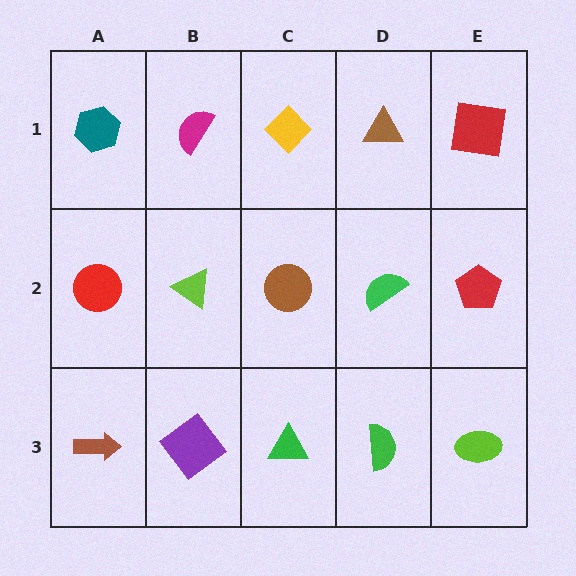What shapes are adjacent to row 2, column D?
A brown triangle (row 1, column D), a green semicircle (row 3, column D), a brown circle (row 2, column C), a red pentagon (row 2, column E).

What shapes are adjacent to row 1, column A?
A red circle (row 2, column A), a magenta semicircle (row 1, column B).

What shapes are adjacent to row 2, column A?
A teal hexagon (row 1, column A), a brown arrow (row 3, column A), a lime triangle (row 2, column B).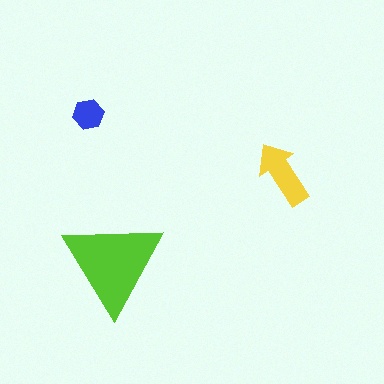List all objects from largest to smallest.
The lime triangle, the yellow arrow, the blue hexagon.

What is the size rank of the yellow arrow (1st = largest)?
2nd.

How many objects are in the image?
There are 3 objects in the image.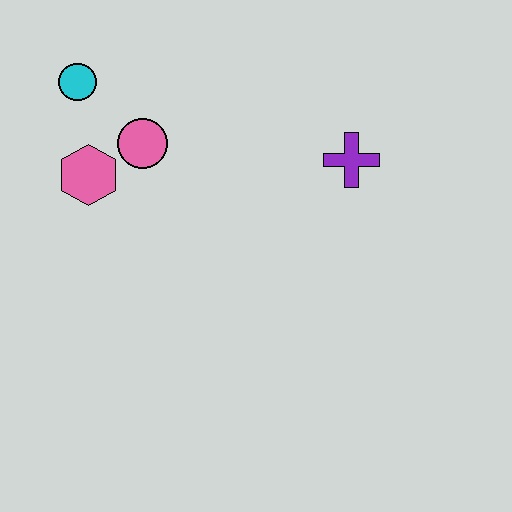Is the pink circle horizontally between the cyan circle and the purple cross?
Yes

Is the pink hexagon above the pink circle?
No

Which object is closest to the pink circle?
The pink hexagon is closest to the pink circle.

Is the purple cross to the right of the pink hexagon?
Yes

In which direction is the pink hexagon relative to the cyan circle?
The pink hexagon is below the cyan circle.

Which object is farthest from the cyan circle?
The purple cross is farthest from the cyan circle.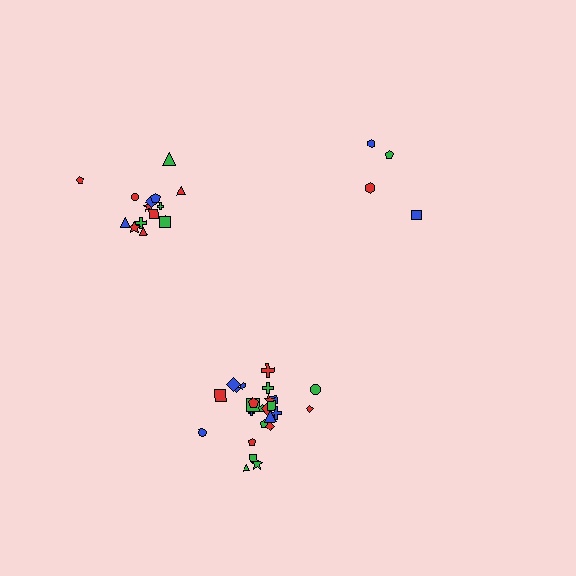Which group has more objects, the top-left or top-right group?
The top-left group.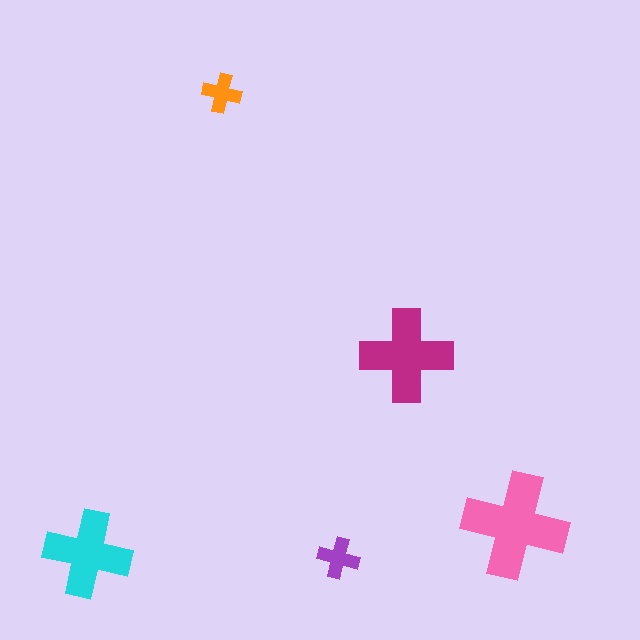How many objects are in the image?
There are 5 objects in the image.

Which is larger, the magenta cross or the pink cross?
The pink one.